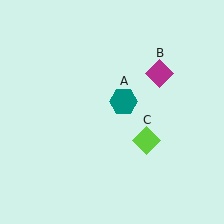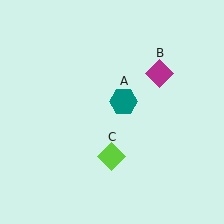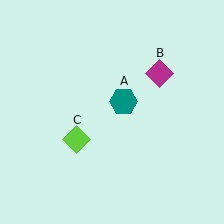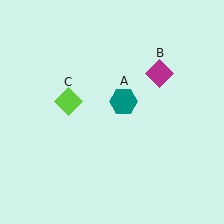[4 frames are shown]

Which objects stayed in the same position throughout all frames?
Teal hexagon (object A) and magenta diamond (object B) remained stationary.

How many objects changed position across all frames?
1 object changed position: lime diamond (object C).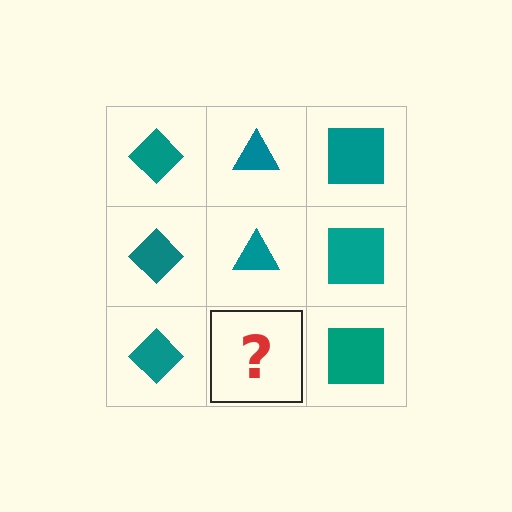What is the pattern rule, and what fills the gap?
The rule is that each column has a consistent shape. The gap should be filled with a teal triangle.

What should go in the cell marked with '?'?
The missing cell should contain a teal triangle.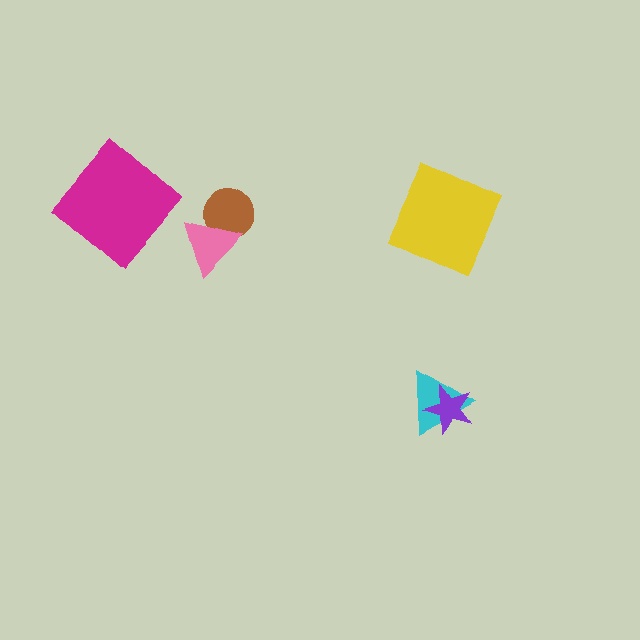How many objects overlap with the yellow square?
0 objects overlap with the yellow square.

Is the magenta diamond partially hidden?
No, no other shape covers it.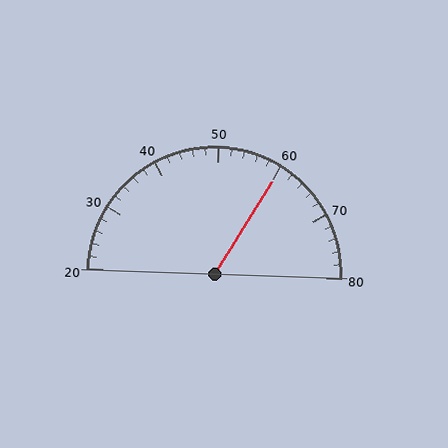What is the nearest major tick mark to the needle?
The nearest major tick mark is 60.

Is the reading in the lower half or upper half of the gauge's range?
The reading is in the upper half of the range (20 to 80).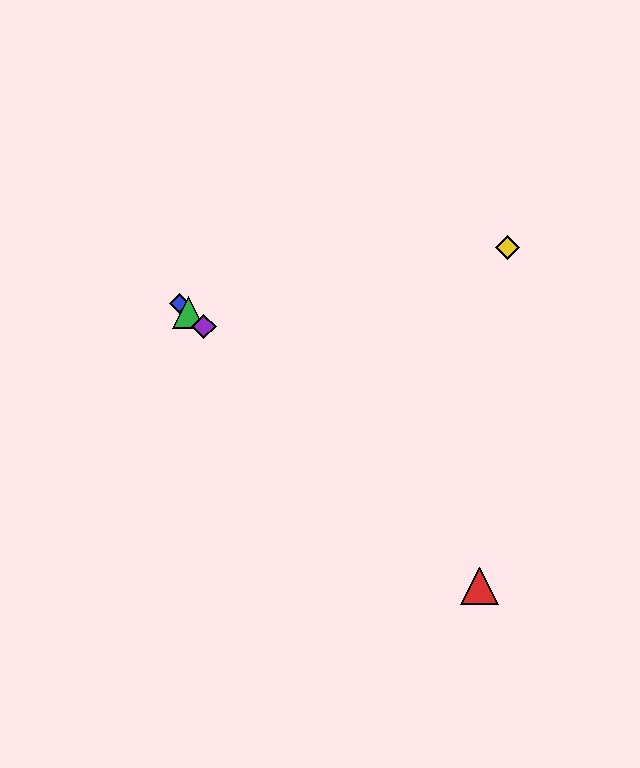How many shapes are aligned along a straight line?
4 shapes (the red triangle, the blue diamond, the green triangle, the purple diamond) are aligned along a straight line.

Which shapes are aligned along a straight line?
The red triangle, the blue diamond, the green triangle, the purple diamond are aligned along a straight line.